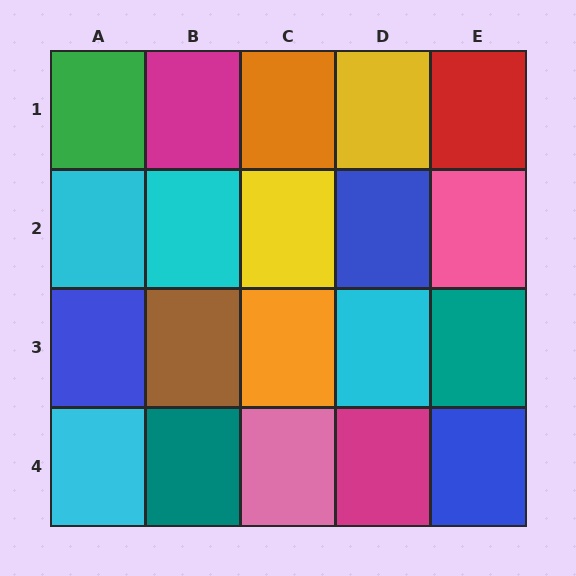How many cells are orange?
2 cells are orange.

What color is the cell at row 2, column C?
Yellow.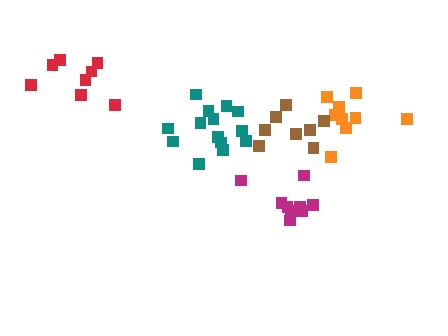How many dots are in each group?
Group 1: 9 dots, Group 2: 8 dots, Group 3: 14 dots, Group 4: 9 dots, Group 5: 8 dots (48 total).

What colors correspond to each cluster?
The clusters are colored: magenta, red, teal, orange, brown.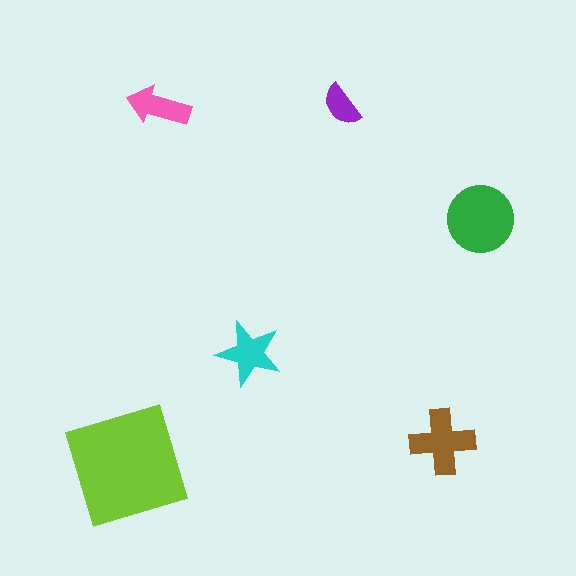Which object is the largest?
The lime square.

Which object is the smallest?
The purple semicircle.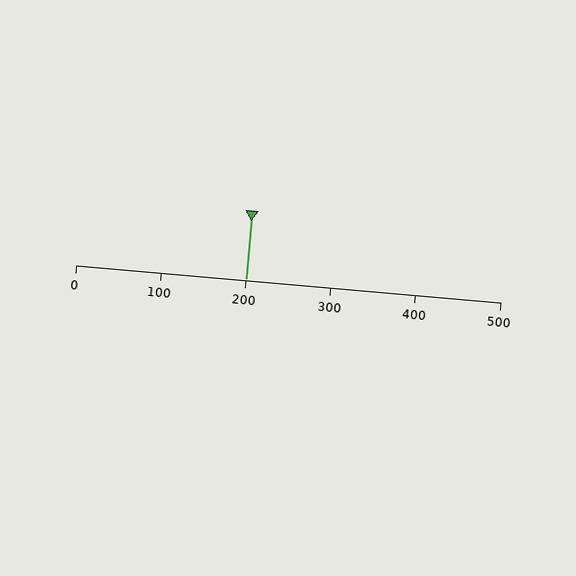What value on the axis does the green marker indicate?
The marker indicates approximately 200.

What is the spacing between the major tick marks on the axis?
The major ticks are spaced 100 apart.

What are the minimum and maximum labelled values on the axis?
The axis runs from 0 to 500.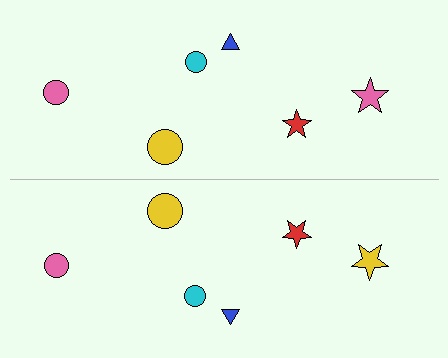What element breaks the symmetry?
The yellow star on the bottom side breaks the symmetry — its mirror counterpart is pink.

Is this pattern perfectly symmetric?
No, the pattern is not perfectly symmetric. The yellow star on the bottom side breaks the symmetry — its mirror counterpart is pink.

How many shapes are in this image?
There are 12 shapes in this image.